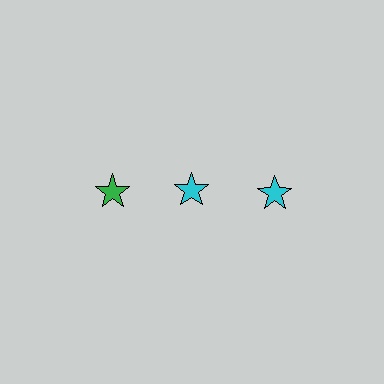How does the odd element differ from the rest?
It has a different color: green instead of cyan.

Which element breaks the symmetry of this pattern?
The green star in the top row, leftmost column breaks the symmetry. All other shapes are cyan stars.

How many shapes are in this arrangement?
There are 3 shapes arranged in a grid pattern.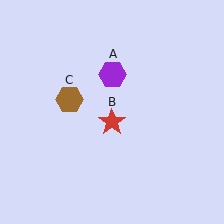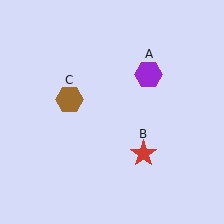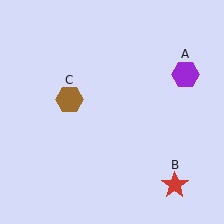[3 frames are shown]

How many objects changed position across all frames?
2 objects changed position: purple hexagon (object A), red star (object B).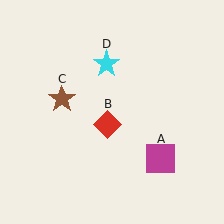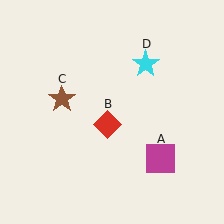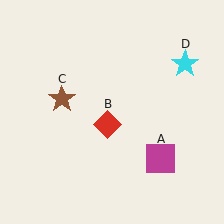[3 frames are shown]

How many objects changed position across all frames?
1 object changed position: cyan star (object D).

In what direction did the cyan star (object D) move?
The cyan star (object D) moved right.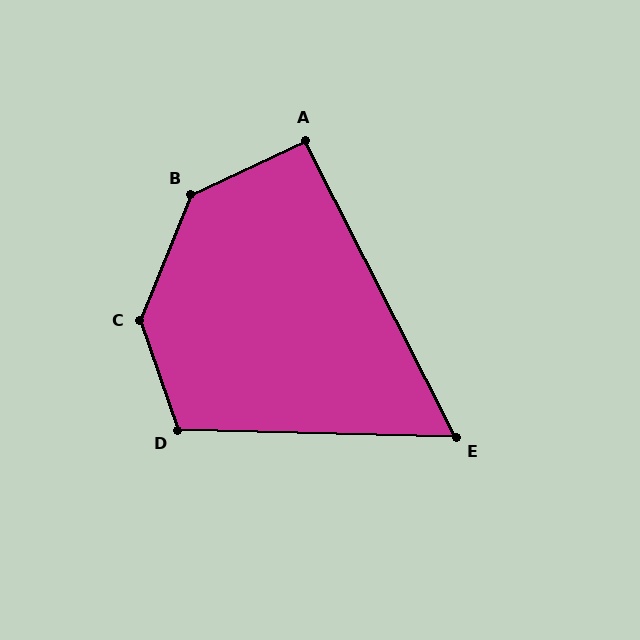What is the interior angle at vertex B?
Approximately 137 degrees (obtuse).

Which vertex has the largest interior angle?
C, at approximately 139 degrees.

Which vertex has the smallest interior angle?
E, at approximately 62 degrees.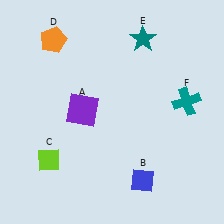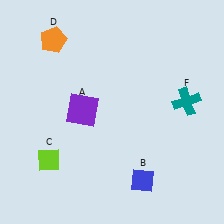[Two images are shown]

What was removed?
The teal star (E) was removed in Image 2.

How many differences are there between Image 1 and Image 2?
There is 1 difference between the two images.